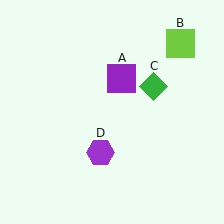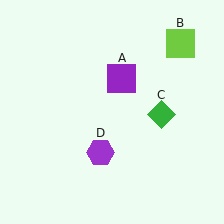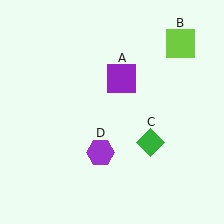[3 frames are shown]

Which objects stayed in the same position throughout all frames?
Purple square (object A) and lime square (object B) and purple hexagon (object D) remained stationary.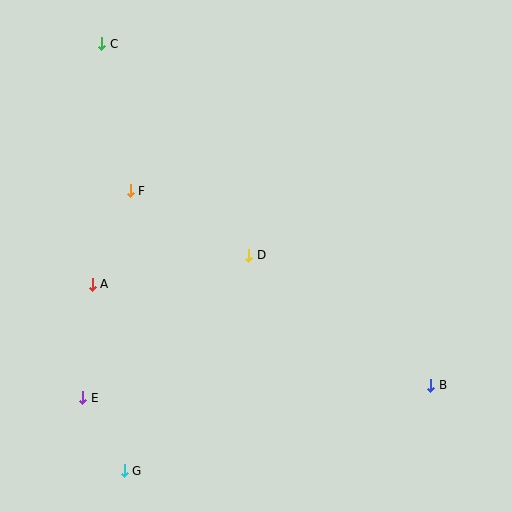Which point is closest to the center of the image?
Point D at (249, 255) is closest to the center.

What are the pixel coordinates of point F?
Point F is at (130, 191).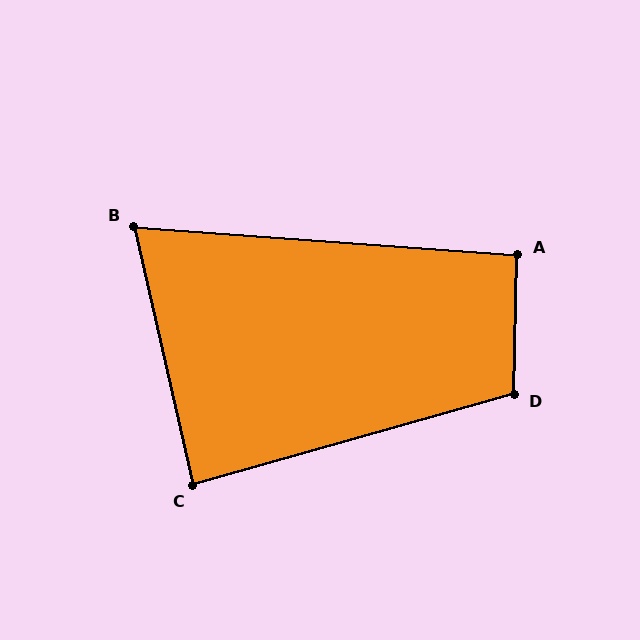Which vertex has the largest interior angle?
D, at approximately 107 degrees.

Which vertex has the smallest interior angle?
B, at approximately 73 degrees.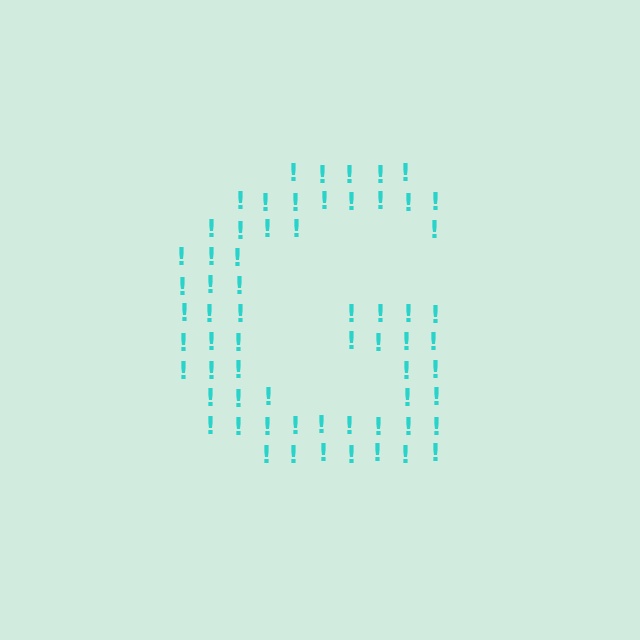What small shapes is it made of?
It is made of small exclamation marks.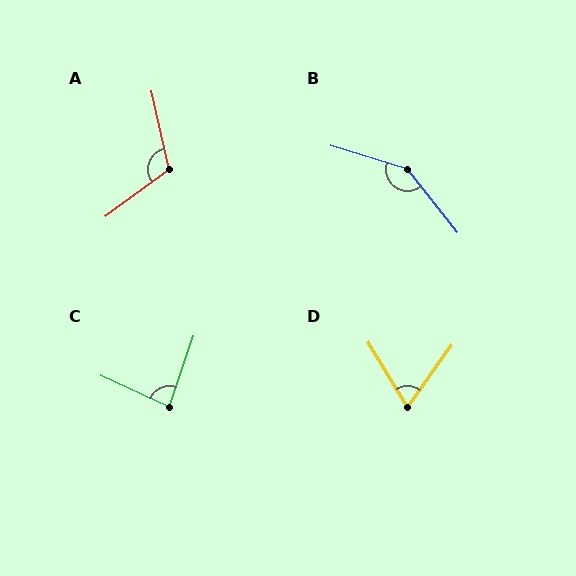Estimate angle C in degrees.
Approximately 85 degrees.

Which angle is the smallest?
D, at approximately 67 degrees.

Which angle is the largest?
B, at approximately 146 degrees.